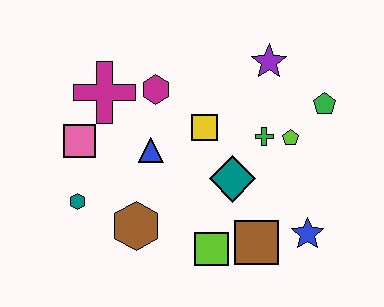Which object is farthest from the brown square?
The magenta cross is farthest from the brown square.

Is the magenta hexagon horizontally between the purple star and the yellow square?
No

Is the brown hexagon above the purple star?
No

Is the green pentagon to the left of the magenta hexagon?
No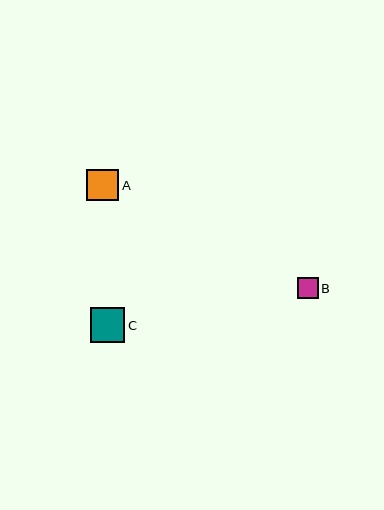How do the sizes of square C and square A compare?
Square C and square A are approximately the same size.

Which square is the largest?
Square C is the largest with a size of approximately 34 pixels.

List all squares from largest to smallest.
From largest to smallest: C, A, B.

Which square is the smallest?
Square B is the smallest with a size of approximately 20 pixels.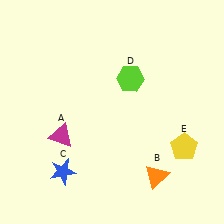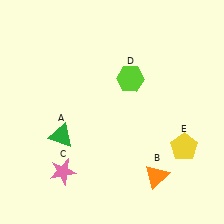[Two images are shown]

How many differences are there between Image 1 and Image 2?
There are 2 differences between the two images.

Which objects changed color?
A changed from magenta to green. C changed from blue to pink.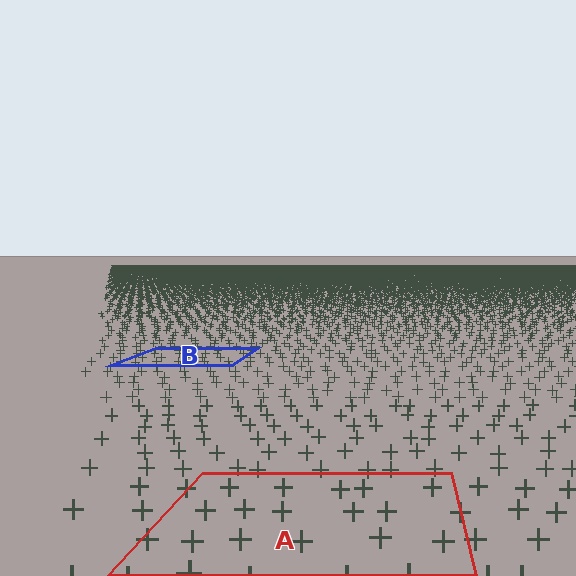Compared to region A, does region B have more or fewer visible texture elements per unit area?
Region B has more texture elements per unit area — they are packed more densely because it is farther away.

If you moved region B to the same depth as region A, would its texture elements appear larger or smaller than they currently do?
They would appear larger. At a closer depth, the same texture elements are projected at a bigger on-screen size.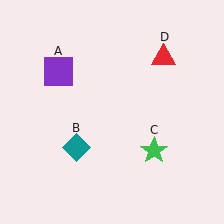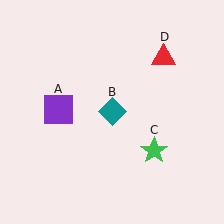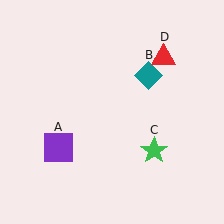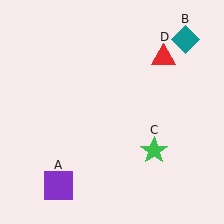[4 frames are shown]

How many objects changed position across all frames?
2 objects changed position: purple square (object A), teal diamond (object B).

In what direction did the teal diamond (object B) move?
The teal diamond (object B) moved up and to the right.